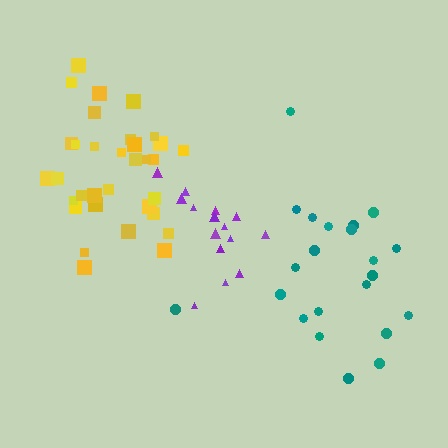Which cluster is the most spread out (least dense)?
Teal.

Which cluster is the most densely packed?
Yellow.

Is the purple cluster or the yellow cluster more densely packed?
Yellow.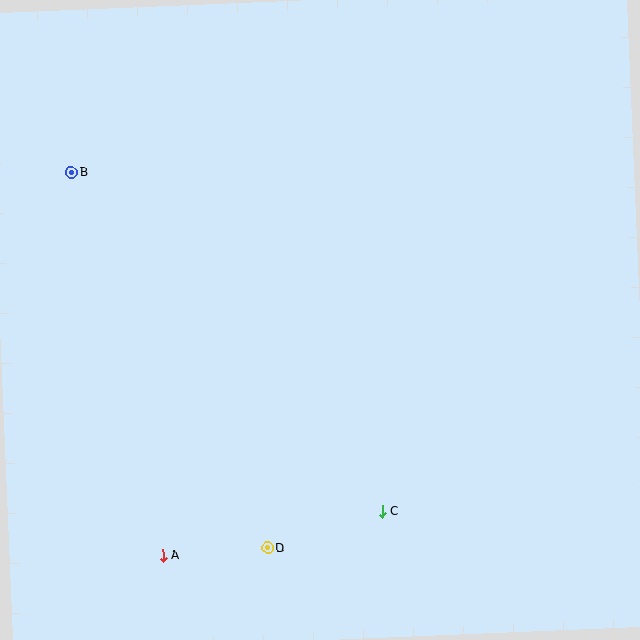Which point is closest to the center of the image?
Point C at (382, 512) is closest to the center.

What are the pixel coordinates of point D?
Point D is at (268, 548).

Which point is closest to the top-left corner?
Point B is closest to the top-left corner.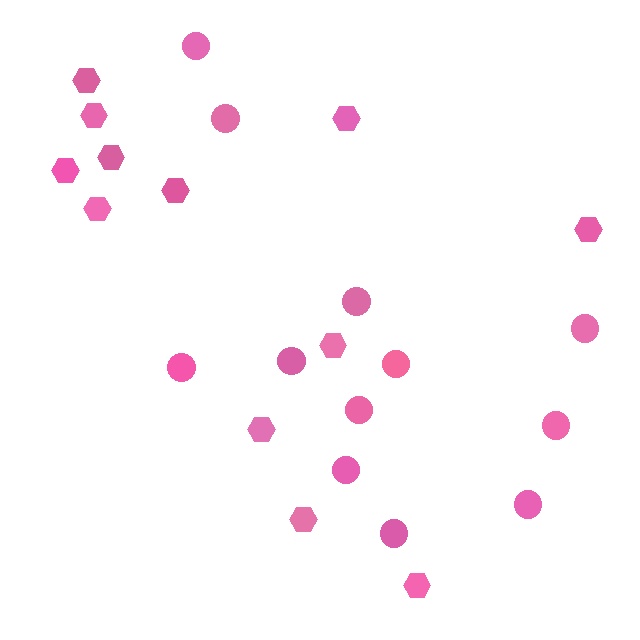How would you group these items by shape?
There are 2 groups: one group of circles (12) and one group of hexagons (12).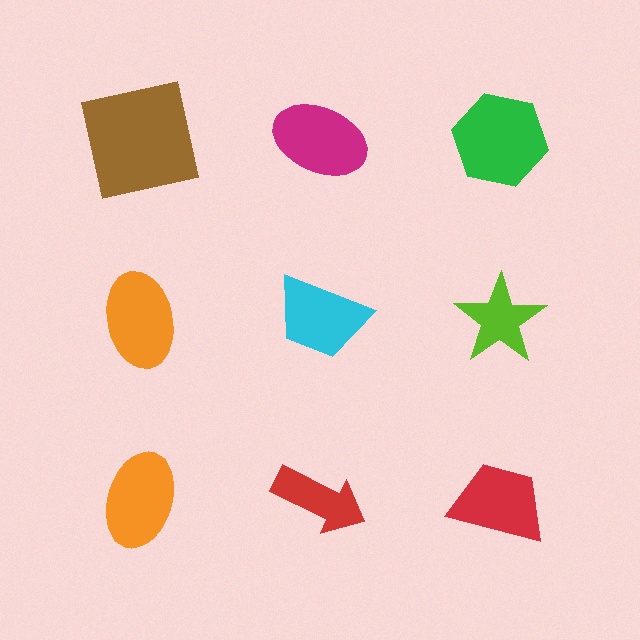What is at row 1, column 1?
A brown square.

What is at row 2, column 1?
An orange ellipse.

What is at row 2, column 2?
A cyan trapezoid.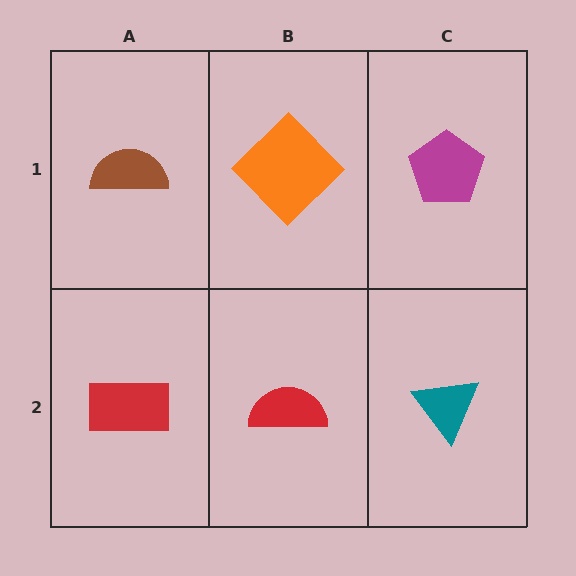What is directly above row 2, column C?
A magenta pentagon.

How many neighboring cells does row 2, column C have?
2.